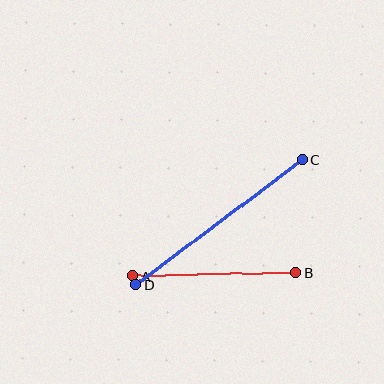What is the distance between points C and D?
The distance is approximately 209 pixels.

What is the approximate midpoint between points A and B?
The midpoint is at approximately (214, 275) pixels.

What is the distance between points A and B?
The distance is approximately 163 pixels.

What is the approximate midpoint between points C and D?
The midpoint is at approximately (219, 222) pixels.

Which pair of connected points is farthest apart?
Points C and D are farthest apart.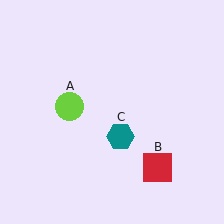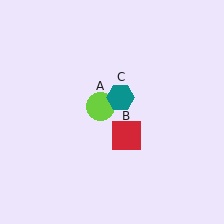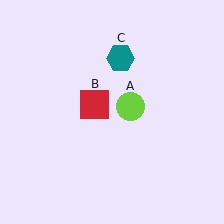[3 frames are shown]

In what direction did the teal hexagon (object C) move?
The teal hexagon (object C) moved up.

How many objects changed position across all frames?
3 objects changed position: lime circle (object A), red square (object B), teal hexagon (object C).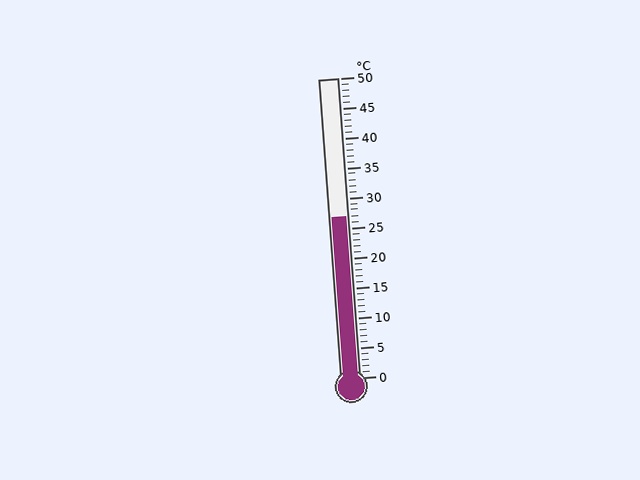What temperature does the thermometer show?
The thermometer shows approximately 27°C.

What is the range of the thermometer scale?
The thermometer scale ranges from 0°C to 50°C.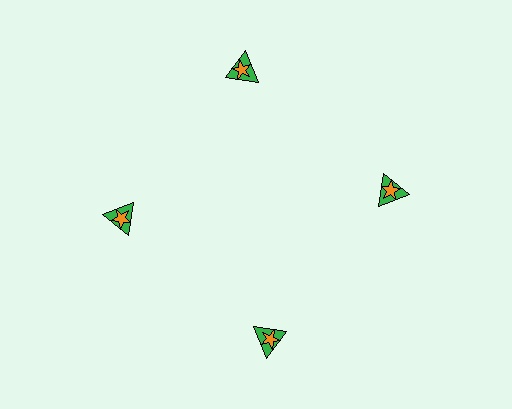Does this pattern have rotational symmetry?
Yes, this pattern has 4-fold rotational symmetry. It looks the same after rotating 90 degrees around the center.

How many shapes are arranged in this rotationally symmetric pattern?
There are 8 shapes, arranged in 4 groups of 2.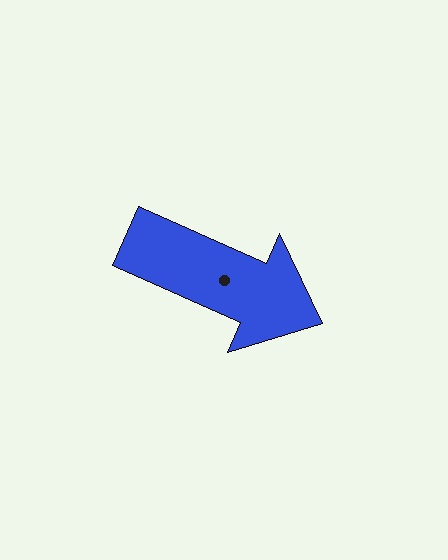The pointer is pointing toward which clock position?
Roughly 4 o'clock.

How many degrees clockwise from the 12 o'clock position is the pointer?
Approximately 114 degrees.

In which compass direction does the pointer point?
Southeast.